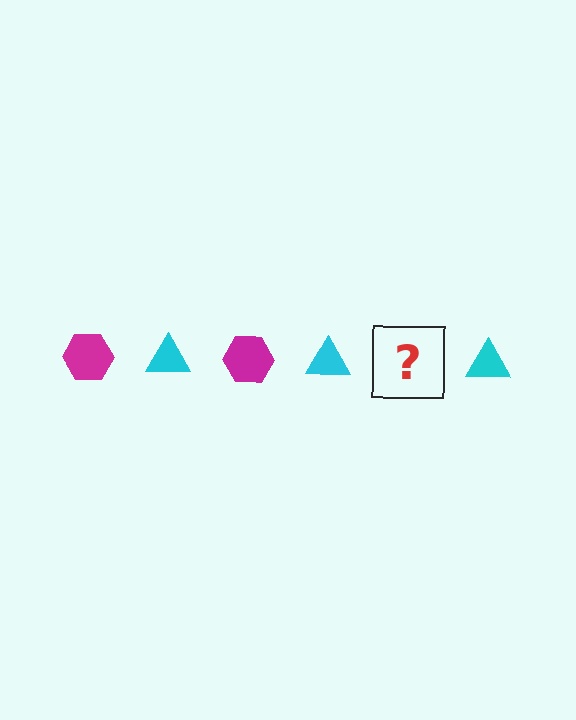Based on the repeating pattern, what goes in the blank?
The blank should be a magenta hexagon.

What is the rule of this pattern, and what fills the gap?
The rule is that the pattern alternates between magenta hexagon and cyan triangle. The gap should be filled with a magenta hexagon.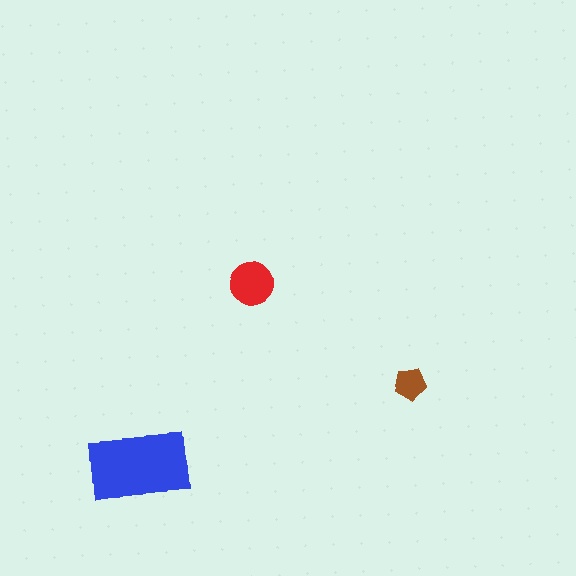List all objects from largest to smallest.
The blue rectangle, the red circle, the brown pentagon.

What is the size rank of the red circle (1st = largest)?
2nd.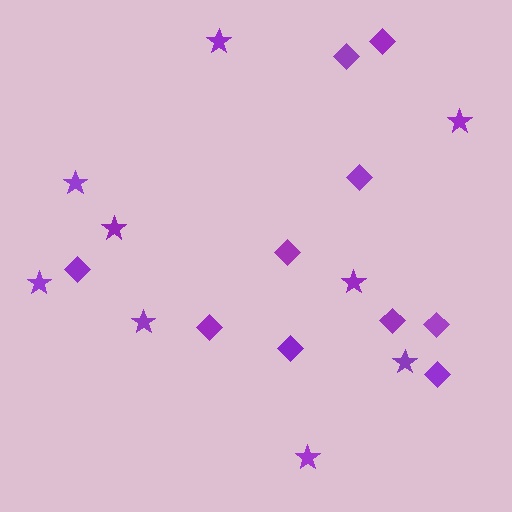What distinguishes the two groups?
There are 2 groups: one group of stars (9) and one group of diamonds (10).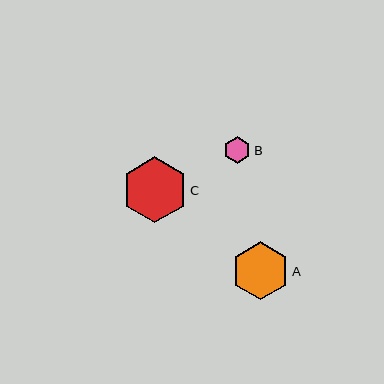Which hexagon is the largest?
Hexagon C is the largest with a size of approximately 65 pixels.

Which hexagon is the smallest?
Hexagon B is the smallest with a size of approximately 27 pixels.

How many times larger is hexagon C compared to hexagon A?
Hexagon C is approximately 1.1 times the size of hexagon A.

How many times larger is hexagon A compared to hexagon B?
Hexagon A is approximately 2.1 times the size of hexagon B.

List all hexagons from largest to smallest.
From largest to smallest: C, A, B.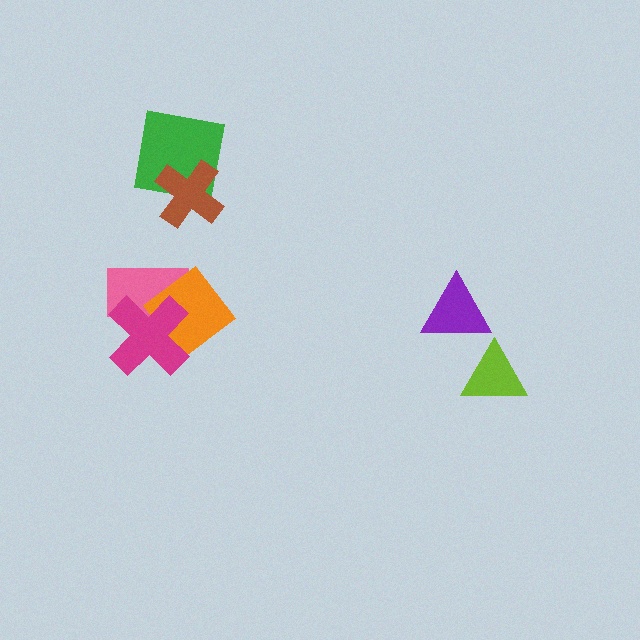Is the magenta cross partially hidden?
No, no other shape covers it.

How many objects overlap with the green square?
1 object overlaps with the green square.